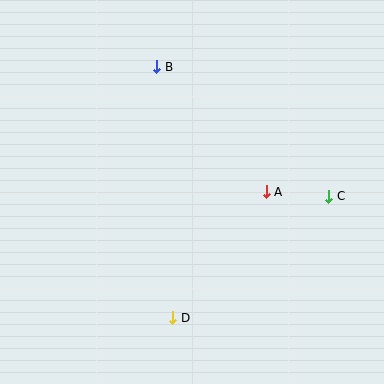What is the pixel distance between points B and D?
The distance between B and D is 252 pixels.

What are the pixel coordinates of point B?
Point B is at (157, 67).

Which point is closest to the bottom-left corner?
Point D is closest to the bottom-left corner.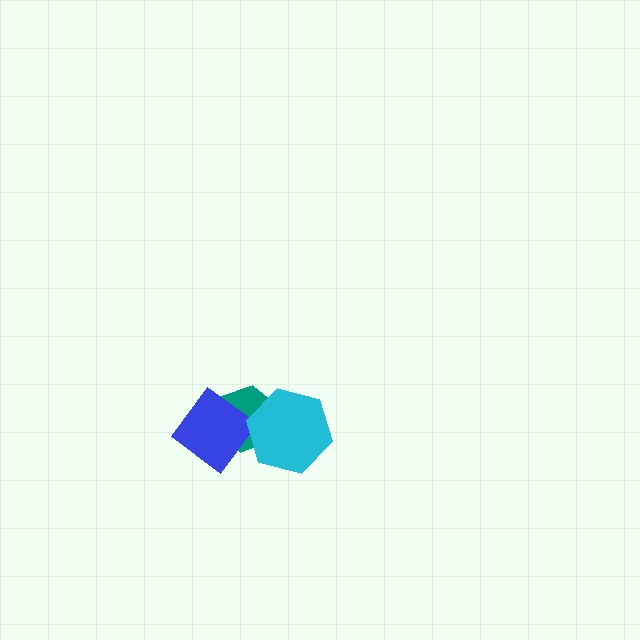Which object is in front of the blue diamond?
The cyan hexagon is in front of the blue diamond.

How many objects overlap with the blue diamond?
2 objects overlap with the blue diamond.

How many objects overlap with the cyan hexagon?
2 objects overlap with the cyan hexagon.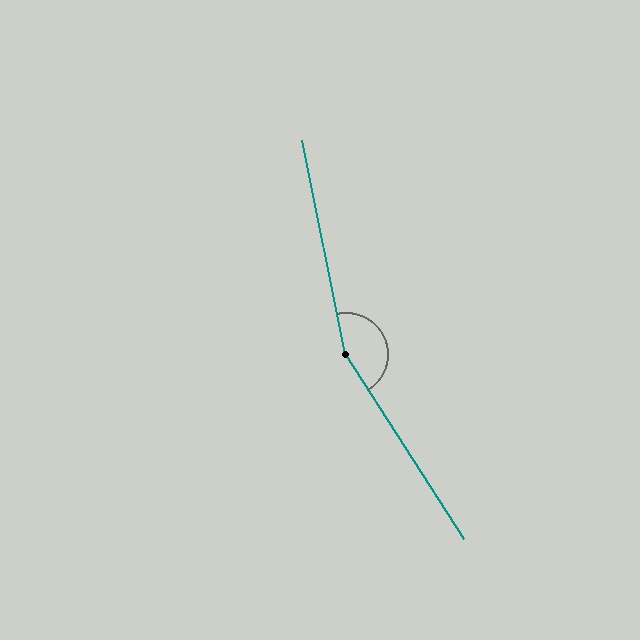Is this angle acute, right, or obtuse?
It is obtuse.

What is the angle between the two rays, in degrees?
Approximately 159 degrees.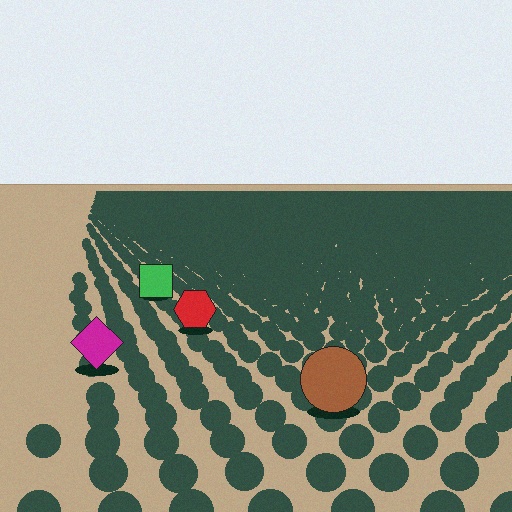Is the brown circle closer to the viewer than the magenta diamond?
Yes. The brown circle is closer — you can tell from the texture gradient: the ground texture is coarser near it.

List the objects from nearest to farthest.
From nearest to farthest: the brown circle, the magenta diamond, the red hexagon, the green square.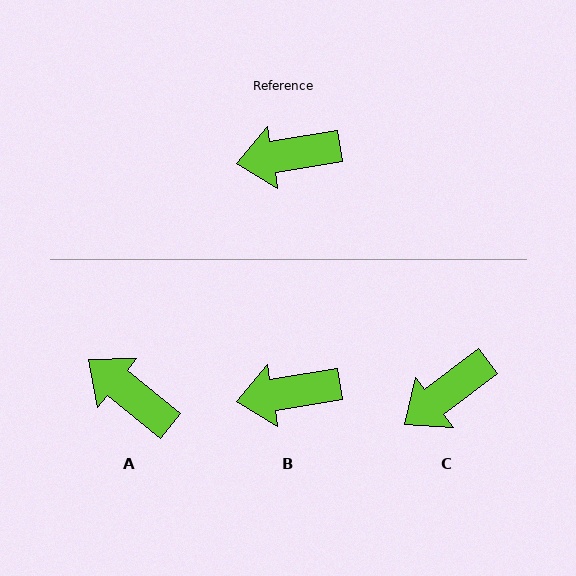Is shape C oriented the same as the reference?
No, it is off by about 28 degrees.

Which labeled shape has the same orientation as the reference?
B.